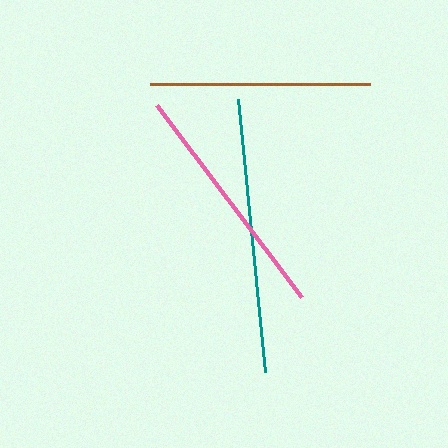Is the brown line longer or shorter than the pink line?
The pink line is longer than the brown line.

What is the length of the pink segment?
The pink segment is approximately 240 pixels long.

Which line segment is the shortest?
The brown line is the shortest at approximately 220 pixels.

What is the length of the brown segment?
The brown segment is approximately 220 pixels long.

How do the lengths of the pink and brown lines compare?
The pink and brown lines are approximately the same length.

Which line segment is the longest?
The teal line is the longest at approximately 275 pixels.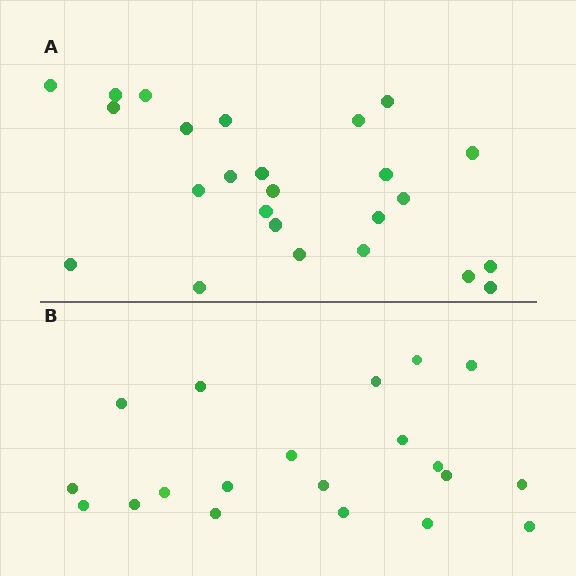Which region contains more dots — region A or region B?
Region A (the top region) has more dots.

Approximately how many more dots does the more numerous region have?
Region A has about 5 more dots than region B.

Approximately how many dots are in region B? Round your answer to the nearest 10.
About 20 dots.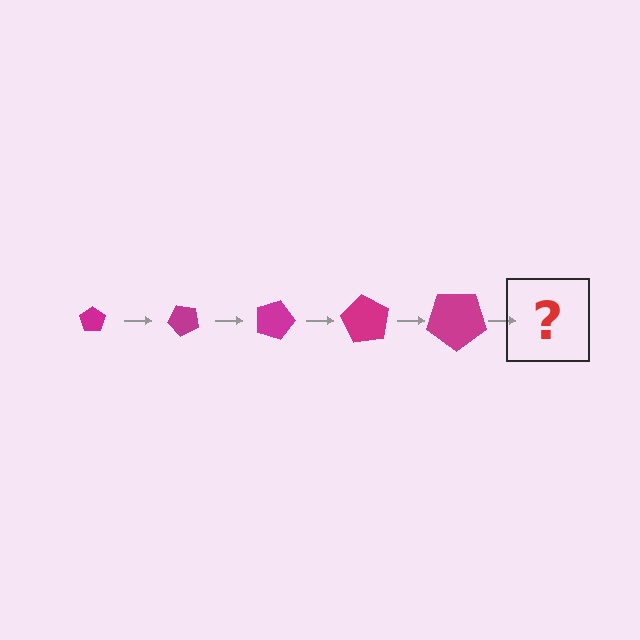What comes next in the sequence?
The next element should be a pentagon, larger than the previous one and rotated 225 degrees from the start.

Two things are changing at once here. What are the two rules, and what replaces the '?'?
The two rules are that the pentagon grows larger each step and it rotates 45 degrees each step. The '?' should be a pentagon, larger than the previous one and rotated 225 degrees from the start.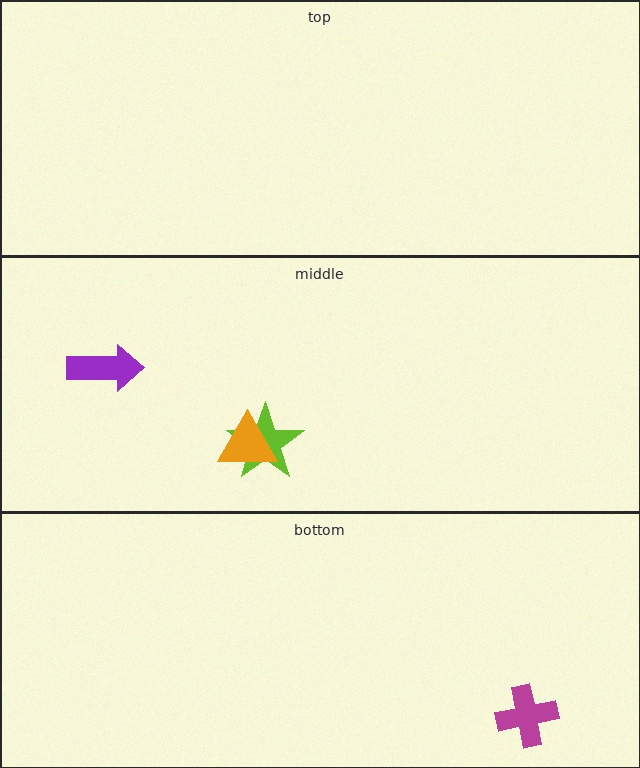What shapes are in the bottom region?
The magenta cross.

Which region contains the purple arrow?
The middle region.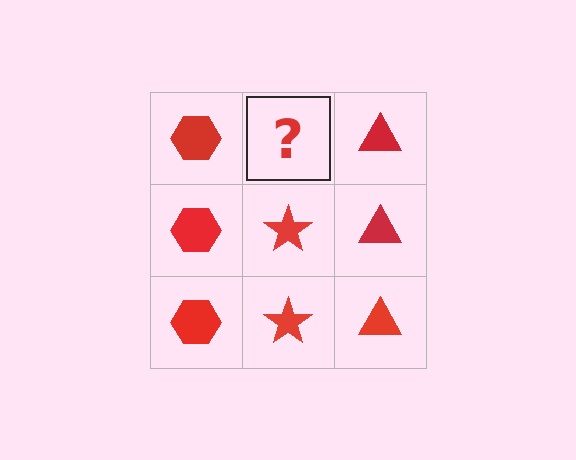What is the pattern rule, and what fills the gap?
The rule is that each column has a consistent shape. The gap should be filled with a red star.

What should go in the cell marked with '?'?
The missing cell should contain a red star.